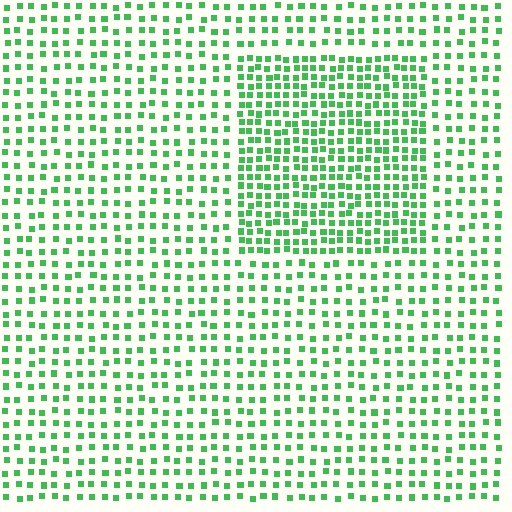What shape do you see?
I see a rectangle.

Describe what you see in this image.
The image contains small green elements arranged at two different densities. A rectangle-shaped region is visible where the elements are more densely packed than the surrounding area.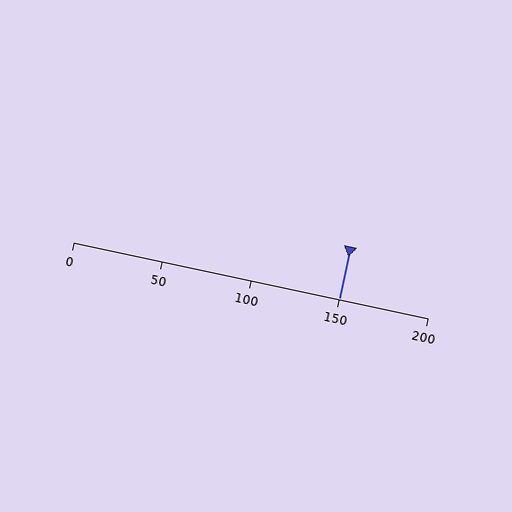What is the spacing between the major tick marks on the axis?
The major ticks are spaced 50 apart.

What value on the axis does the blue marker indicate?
The marker indicates approximately 150.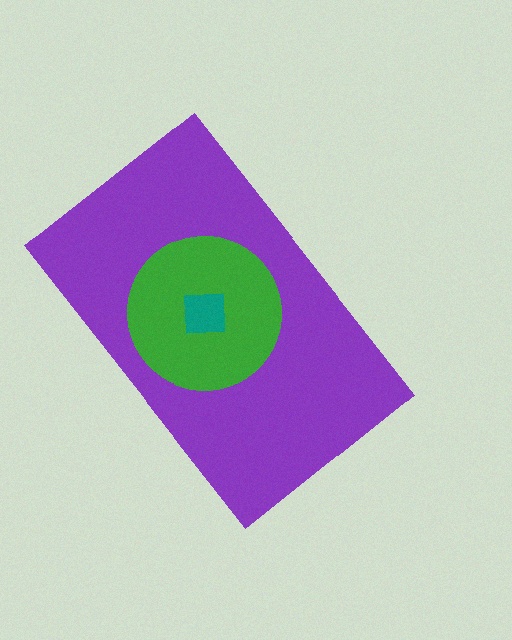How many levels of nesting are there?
3.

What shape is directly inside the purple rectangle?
The green circle.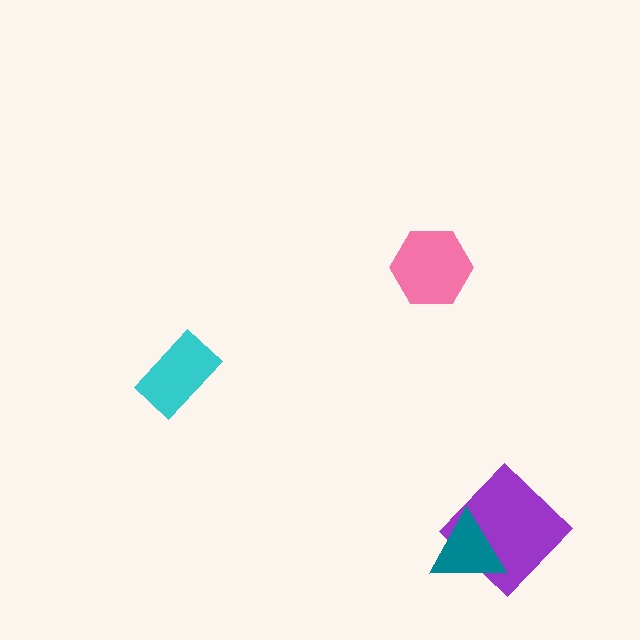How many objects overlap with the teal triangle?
1 object overlaps with the teal triangle.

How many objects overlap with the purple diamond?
1 object overlaps with the purple diamond.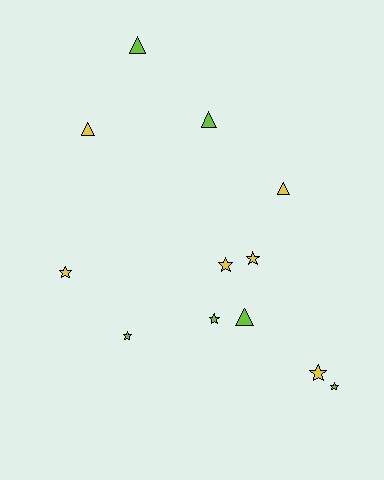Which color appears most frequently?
Yellow, with 6 objects.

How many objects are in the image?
There are 12 objects.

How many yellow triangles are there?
There are 2 yellow triangles.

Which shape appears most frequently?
Star, with 7 objects.